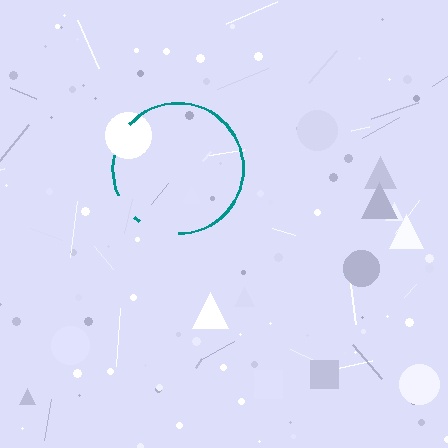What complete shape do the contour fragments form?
The contour fragments form a circle.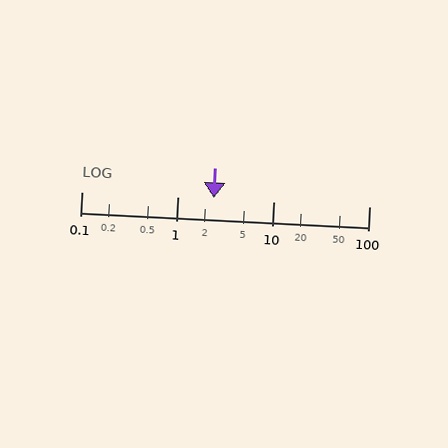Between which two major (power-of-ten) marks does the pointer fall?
The pointer is between 1 and 10.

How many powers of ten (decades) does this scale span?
The scale spans 3 decades, from 0.1 to 100.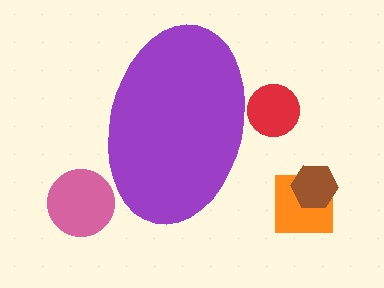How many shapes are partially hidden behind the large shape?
1 shape is partially hidden.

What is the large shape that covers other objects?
A purple ellipse.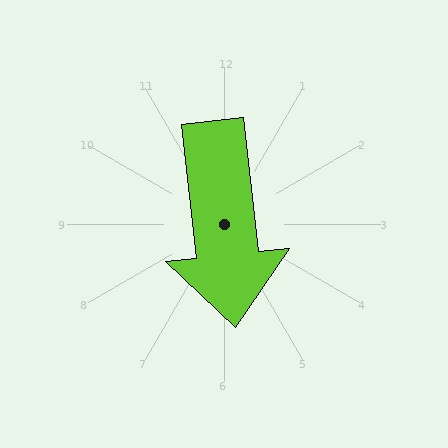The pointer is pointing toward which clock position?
Roughly 6 o'clock.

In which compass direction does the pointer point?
South.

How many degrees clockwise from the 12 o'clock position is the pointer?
Approximately 174 degrees.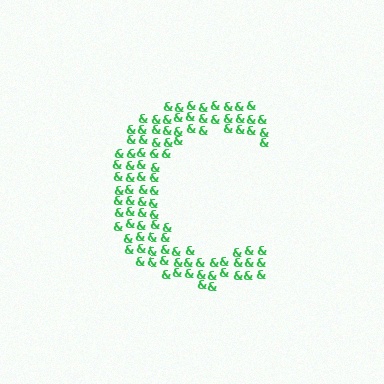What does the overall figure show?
The overall figure shows the letter C.